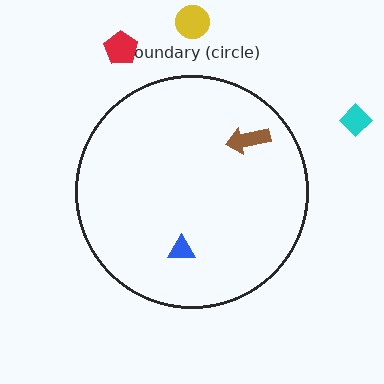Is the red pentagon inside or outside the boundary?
Outside.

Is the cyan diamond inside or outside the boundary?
Outside.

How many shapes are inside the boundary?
2 inside, 3 outside.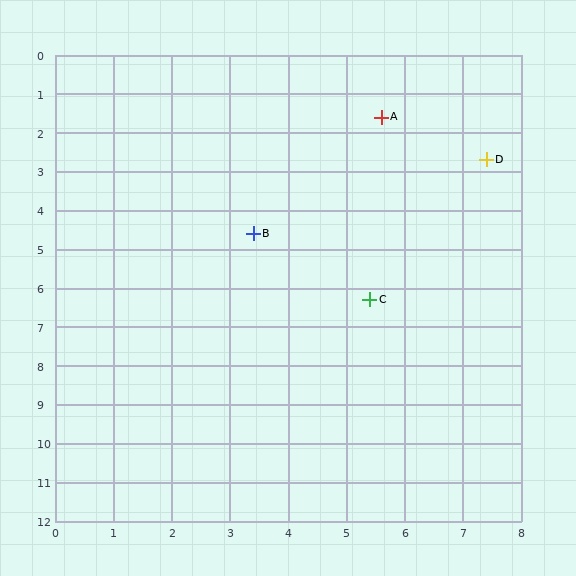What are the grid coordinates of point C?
Point C is at approximately (5.4, 6.3).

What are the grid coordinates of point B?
Point B is at approximately (3.4, 4.6).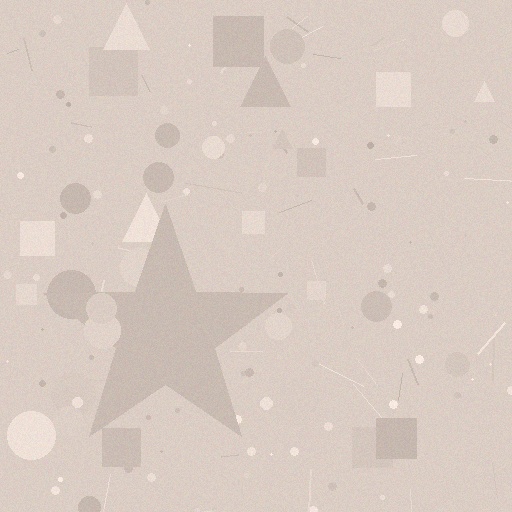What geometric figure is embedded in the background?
A star is embedded in the background.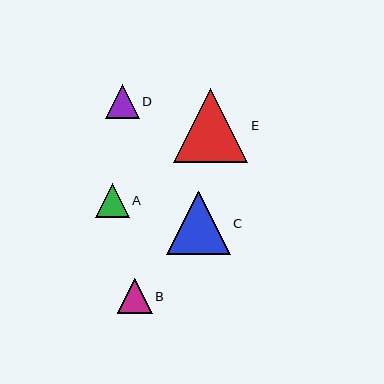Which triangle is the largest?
Triangle E is the largest with a size of approximately 74 pixels.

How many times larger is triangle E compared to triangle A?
Triangle E is approximately 2.2 times the size of triangle A.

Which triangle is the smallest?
Triangle D is the smallest with a size of approximately 34 pixels.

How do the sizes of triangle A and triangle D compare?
Triangle A and triangle D are approximately the same size.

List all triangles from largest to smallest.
From largest to smallest: E, C, B, A, D.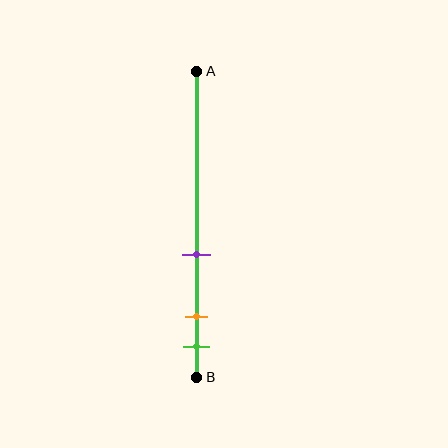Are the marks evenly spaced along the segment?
No, the marks are not evenly spaced.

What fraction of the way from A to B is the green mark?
The green mark is approximately 90% (0.9) of the way from A to B.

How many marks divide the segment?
There are 3 marks dividing the segment.